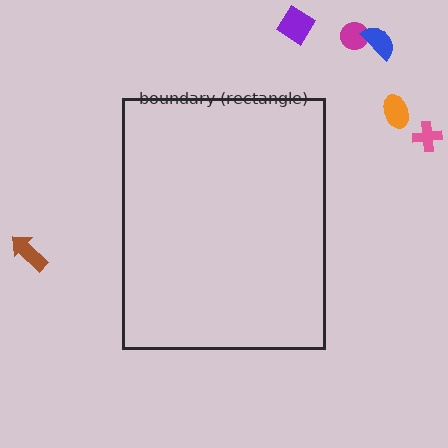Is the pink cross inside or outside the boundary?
Outside.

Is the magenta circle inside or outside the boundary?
Outside.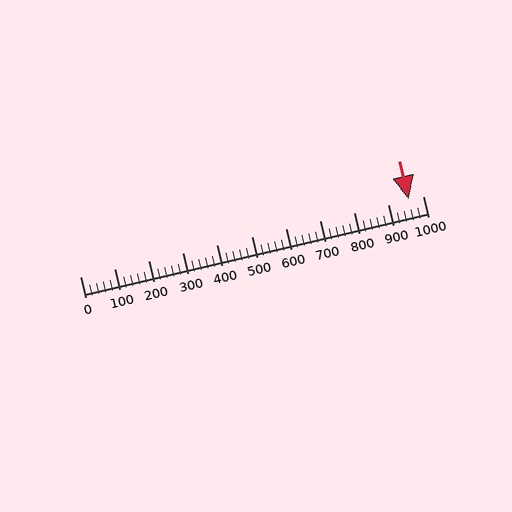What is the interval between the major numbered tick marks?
The major tick marks are spaced 100 units apart.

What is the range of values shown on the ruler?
The ruler shows values from 0 to 1000.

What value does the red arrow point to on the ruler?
The red arrow points to approximately 960.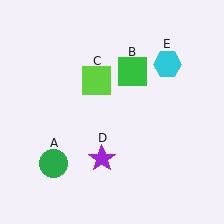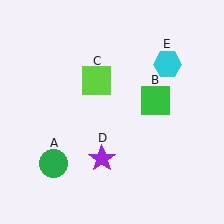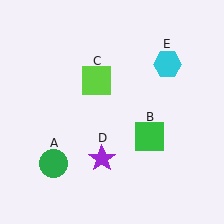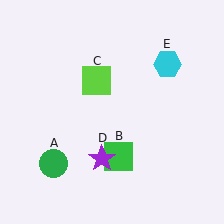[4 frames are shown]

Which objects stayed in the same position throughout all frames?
Green circle (object A) and lime square (object C) and purple star (object D) and cyan hexagon (object E) remained stationary.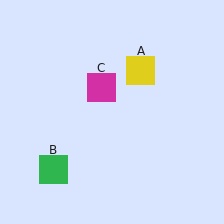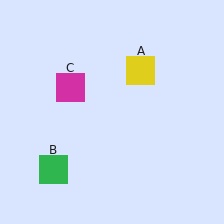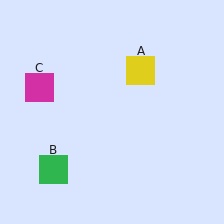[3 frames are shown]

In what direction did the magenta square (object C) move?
The magenta square (object C) moved left.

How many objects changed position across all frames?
1 object changed position: magenta square (object C).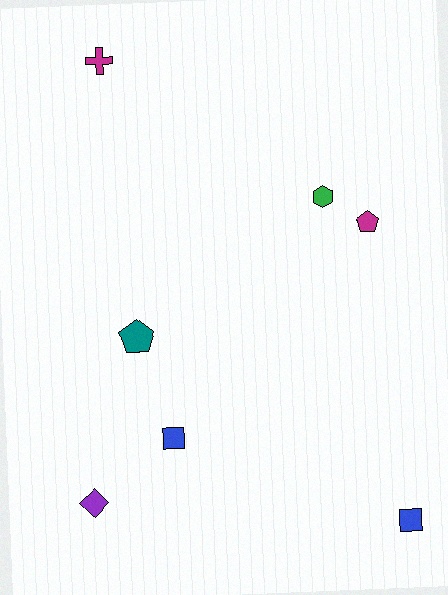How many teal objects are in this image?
There is 1 teal object.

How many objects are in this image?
There are 7 objects.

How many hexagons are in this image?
There is 1 hexagon.